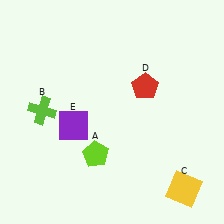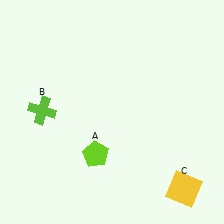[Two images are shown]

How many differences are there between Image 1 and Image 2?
There are 2 differences between the two images.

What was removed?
The red pentagon (D), the purple square (E) were removed in Image 2.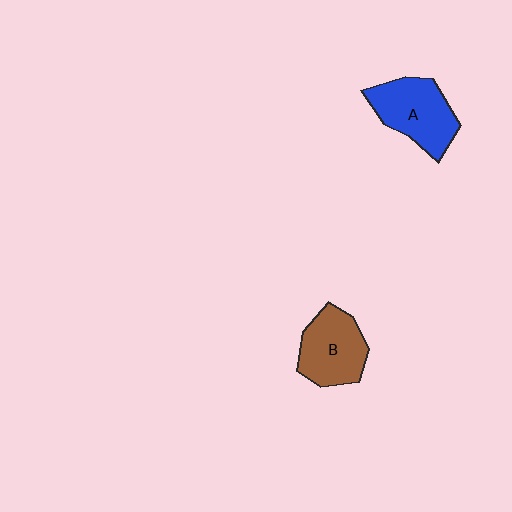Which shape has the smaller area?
Shape B (brown).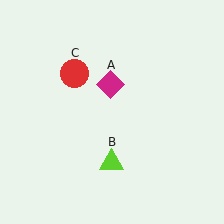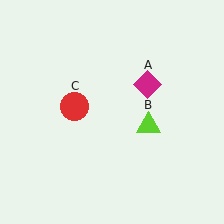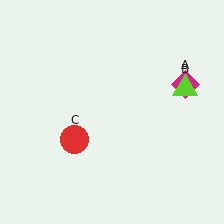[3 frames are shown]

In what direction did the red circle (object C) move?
The red circle (object C) moved down.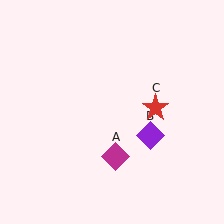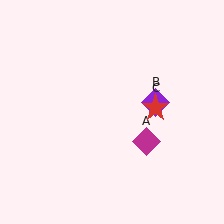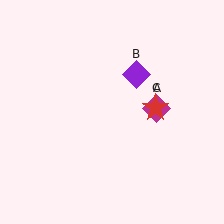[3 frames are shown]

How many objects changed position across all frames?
2 objects changed position: magenta diamond (object A), purple diamond (object B).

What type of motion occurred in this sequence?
The magenta diamond (object A), purple diamond (object B) rotated counterclockwise around the center of the scene.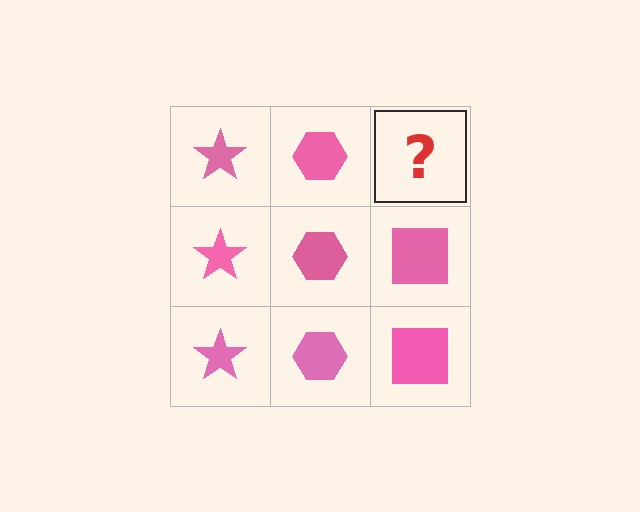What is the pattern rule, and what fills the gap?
The rule is that each column has a consistent shape. The gap should be filled with a pink square.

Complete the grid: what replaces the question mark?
The question mark should be replaced with a pink square.